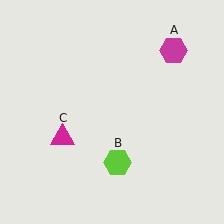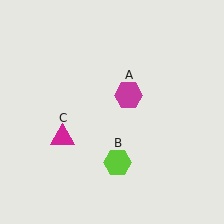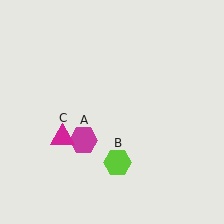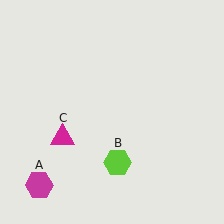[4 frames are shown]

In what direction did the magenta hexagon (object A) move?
The magenta hexagon (object A) moved down and to the left.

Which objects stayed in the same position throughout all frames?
Lime hexagon (object B) and magenta triangle (object C) remained stationary.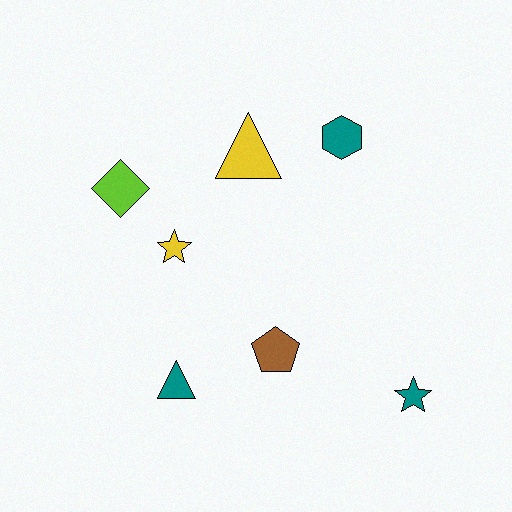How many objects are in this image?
There are 7 objects.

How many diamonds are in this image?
There is 1 diamond.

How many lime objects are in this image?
There is 1 lime object.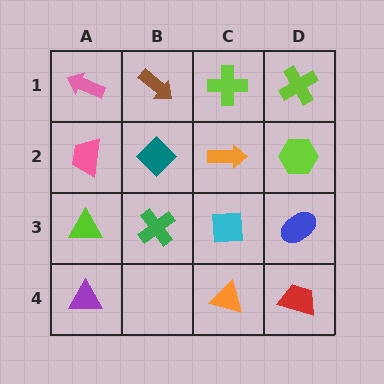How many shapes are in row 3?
4 shapes.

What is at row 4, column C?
An orange triangle.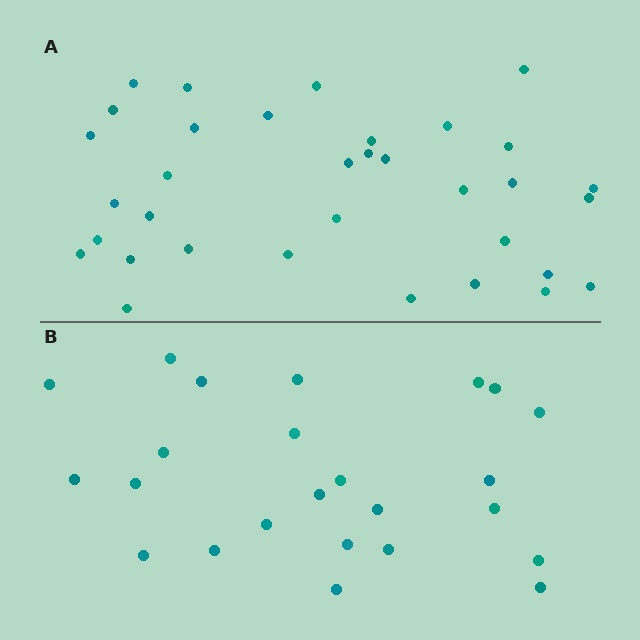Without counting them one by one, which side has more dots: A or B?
Region A (the top region) has more dots.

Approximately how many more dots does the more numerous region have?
Region A has roughly 10 or so more dots than region B.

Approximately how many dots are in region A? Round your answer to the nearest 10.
About 30 dots. (The exact count is 34, which rounds to 30.)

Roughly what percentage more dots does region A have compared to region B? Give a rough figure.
About 40% more.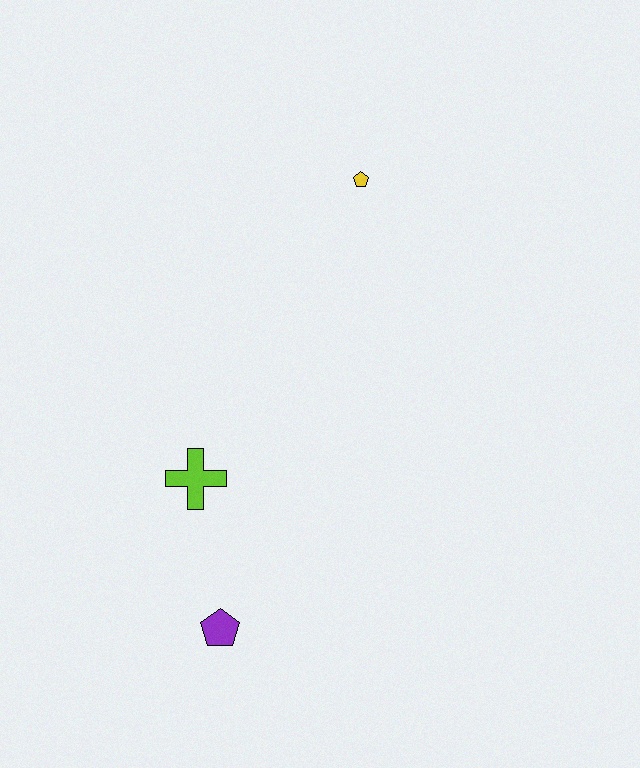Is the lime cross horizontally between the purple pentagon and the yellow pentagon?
No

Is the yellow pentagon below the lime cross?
No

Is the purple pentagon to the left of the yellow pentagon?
Yes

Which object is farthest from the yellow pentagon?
The purple pentagon is farthest from the yellow pentagon.